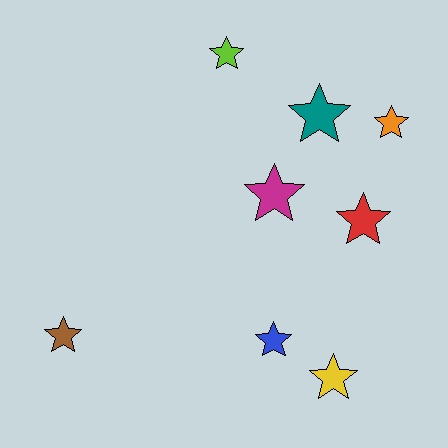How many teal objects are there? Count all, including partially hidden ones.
There is 1 teal object.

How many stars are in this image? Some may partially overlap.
There are 8 stars.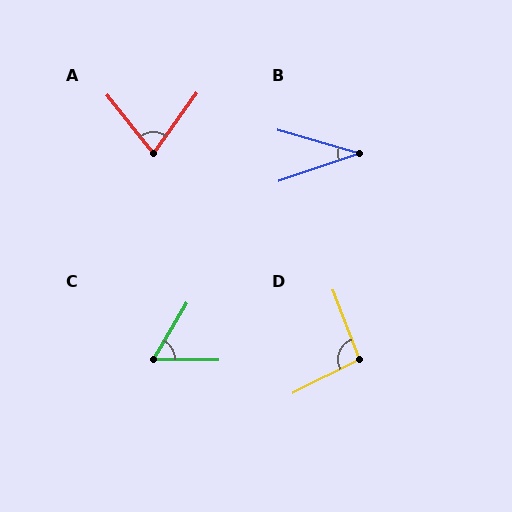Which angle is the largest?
D, at approximately 96 degrees.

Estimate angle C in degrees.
Approximately 60 degrees.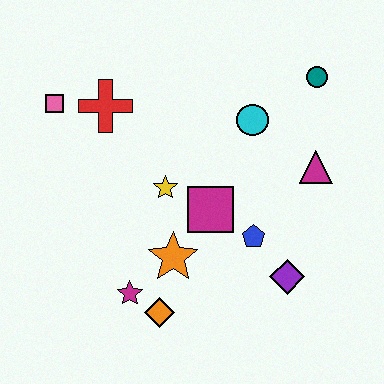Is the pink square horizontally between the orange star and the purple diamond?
No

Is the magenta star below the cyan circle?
Yes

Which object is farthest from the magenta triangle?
The pink square is farthest from the magenta triangle.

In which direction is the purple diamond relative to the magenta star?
The purple diamond is to the right of the magenta star.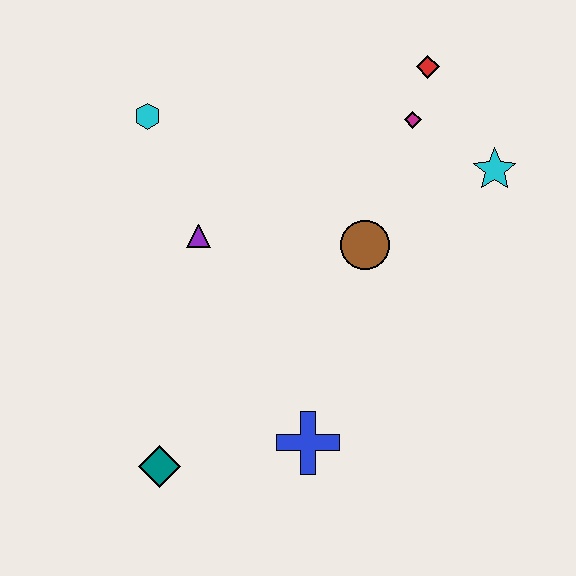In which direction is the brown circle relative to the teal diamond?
The brown circle is above the teal diamond.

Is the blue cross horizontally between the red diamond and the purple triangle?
Yes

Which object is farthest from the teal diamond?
The red diamond is farthest from the teal diamond.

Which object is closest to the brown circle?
The magenta diamond is closest to the brown circle.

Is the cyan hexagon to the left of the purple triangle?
Yes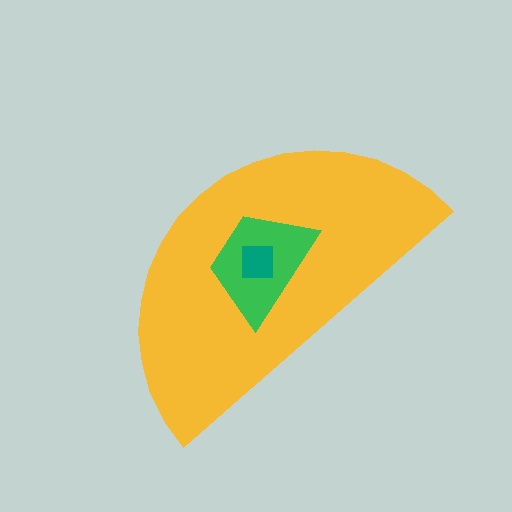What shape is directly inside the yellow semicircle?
The green trapezoid.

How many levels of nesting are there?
3.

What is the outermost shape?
The yellow semicircle.